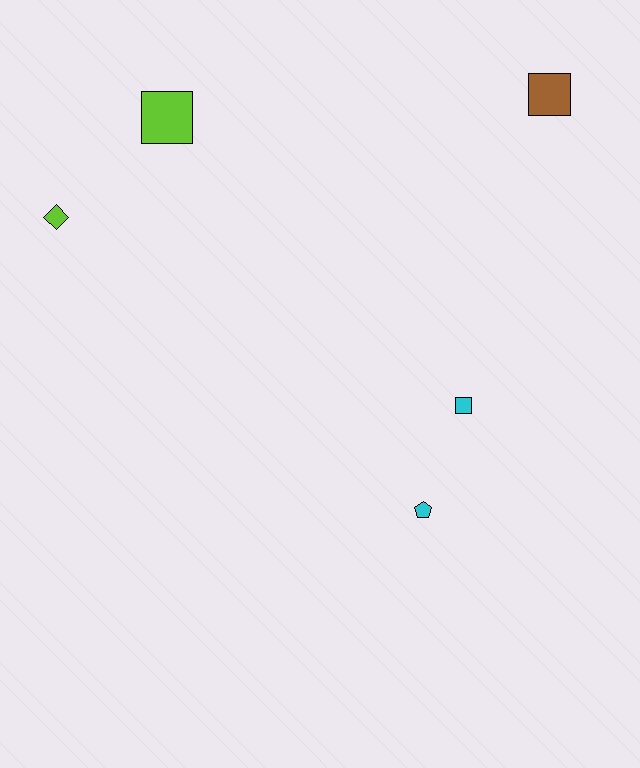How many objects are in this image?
There are 5 objects.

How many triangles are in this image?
There are no triangles.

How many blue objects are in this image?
There are no blue objects.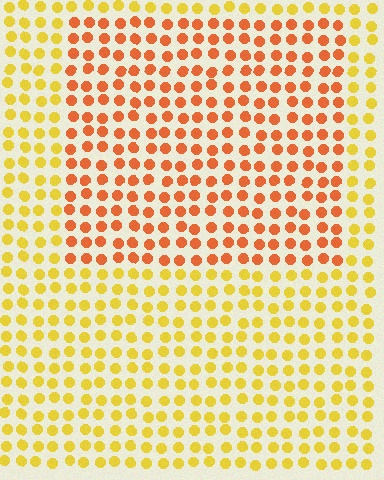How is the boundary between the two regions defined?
The boundary is defined purely by a slight shift in hue (about 36 degrees). Spacing, size, and orientation are identical on both sides.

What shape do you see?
I see a rectangle.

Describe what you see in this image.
The image is filled with small yellow elements in a uniform arrangement. A rectangle-shaped region is visible where the elements are tinted to a slightly different hue, forming a subtle color boundary.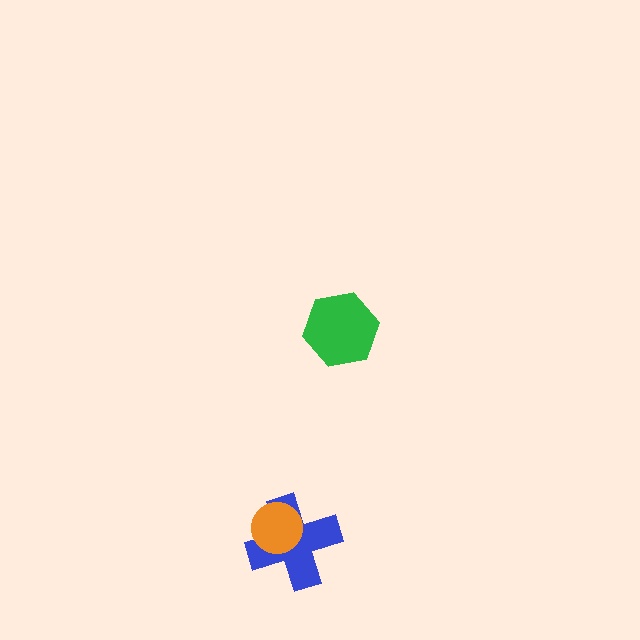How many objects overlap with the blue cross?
1 object overlaps with the blue cross.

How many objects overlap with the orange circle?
1 object overlaps with the orange circle.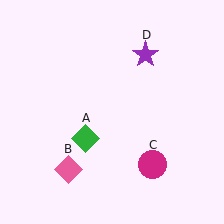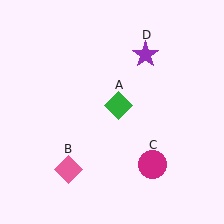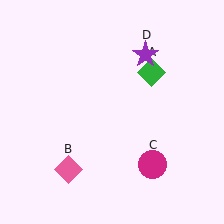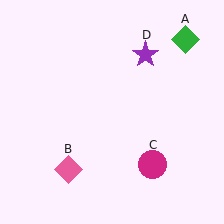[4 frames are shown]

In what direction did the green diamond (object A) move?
The green diamond (object A) moved up and to the right.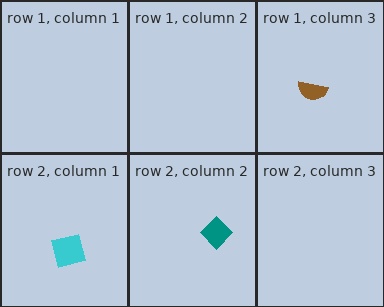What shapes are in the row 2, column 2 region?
The teal diamond.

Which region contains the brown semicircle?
The row 1, column 3 region.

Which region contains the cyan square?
The row 2, column 1 region.